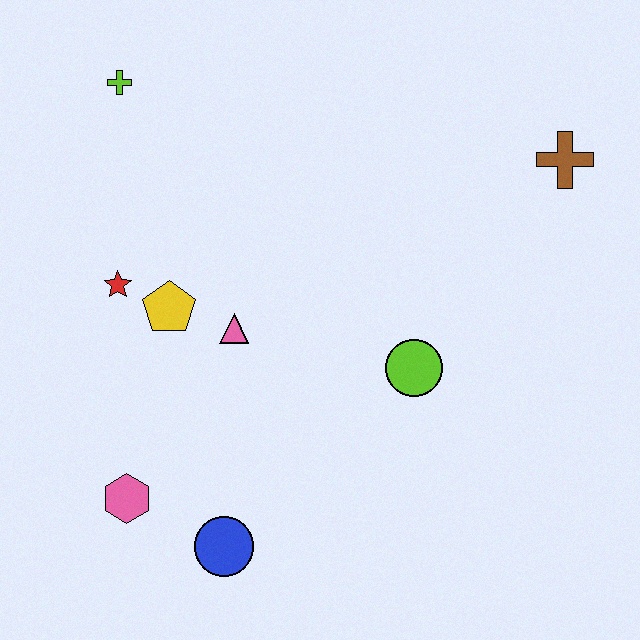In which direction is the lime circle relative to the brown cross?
The lime circle is below the brown cross.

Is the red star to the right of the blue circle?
No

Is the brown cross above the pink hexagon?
Yes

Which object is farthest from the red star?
The brown cross is farthest from the red star.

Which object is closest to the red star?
The yellow pentagon is closest to the red star.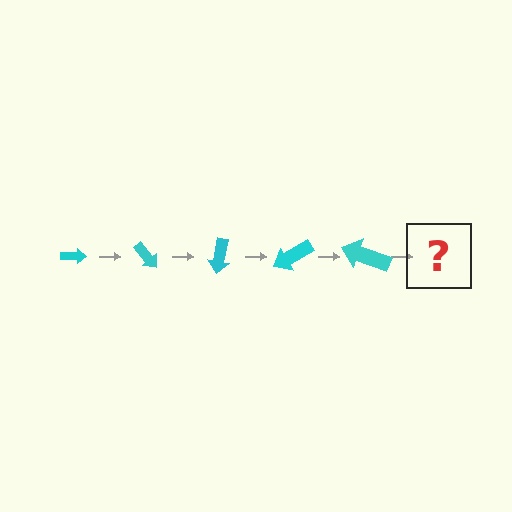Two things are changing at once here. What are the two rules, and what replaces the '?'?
The two rules are that the arrow grows larger each step and it rotates 50 degrees each step. The '?' should be an arrow, larger than the previous one and rotated 250 degrees from the start.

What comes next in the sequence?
The next element should be an arrow, larger than the previous one and rotated 250 degrees from the start.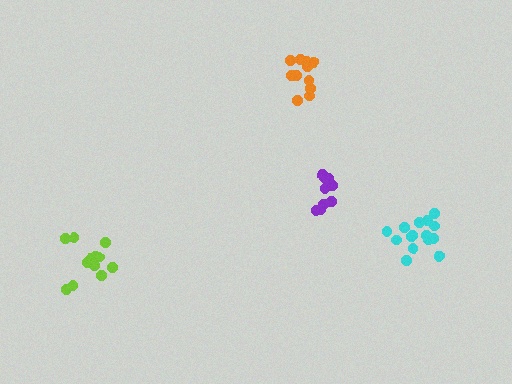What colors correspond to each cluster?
The clusters are colored: lime, orange, cyan, purple.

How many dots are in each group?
Group 1: 12 dots, Group 2: 11 dots, Group 3: 15 dots, Group 4: 10 dots (48 total).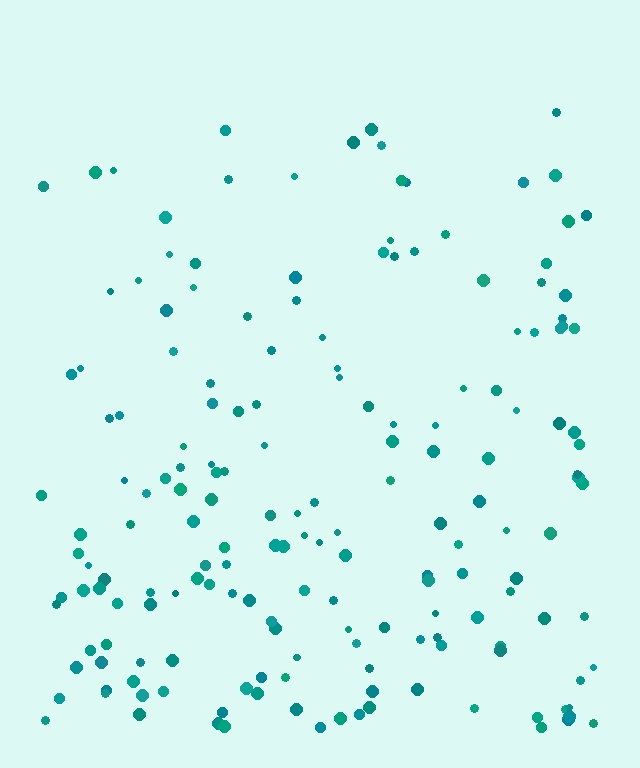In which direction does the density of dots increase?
From top to bottom, with the bottom side densest.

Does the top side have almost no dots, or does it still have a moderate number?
Still a moderate number, just noticeably fewer than the bottom.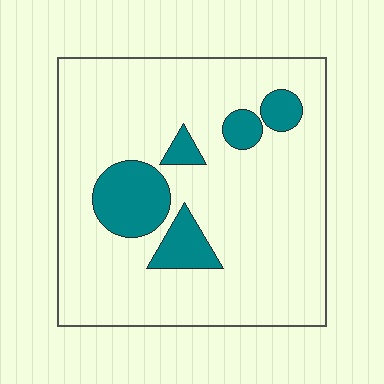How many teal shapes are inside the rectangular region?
5.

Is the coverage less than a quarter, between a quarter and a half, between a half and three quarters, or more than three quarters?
Less than a quarter.